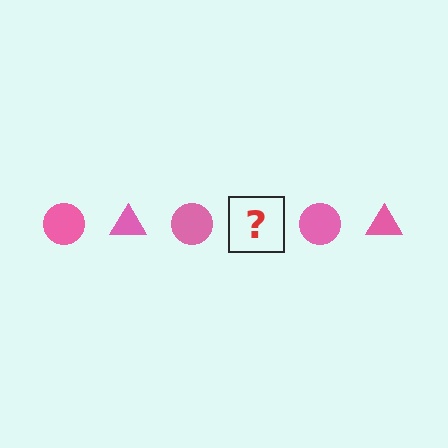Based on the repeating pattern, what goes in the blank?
The blank should be a pink triangle.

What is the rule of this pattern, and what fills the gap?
The rule is that the pattern cycles through circle, triangle shapes in pink. The gap should be filled with a pink triangle.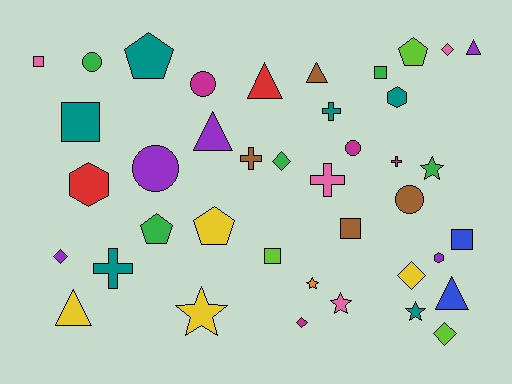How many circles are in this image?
There are 5 circles.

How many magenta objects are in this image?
There are 4 magenta objects.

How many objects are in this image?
There are 40 objects.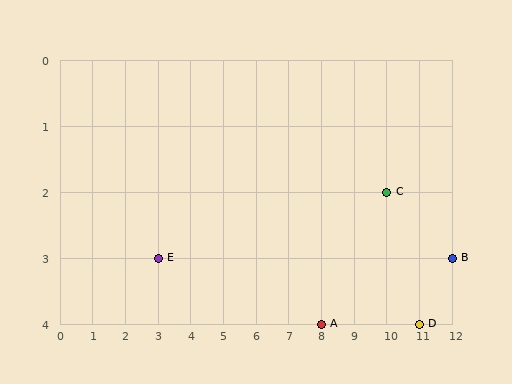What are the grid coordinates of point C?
Point C is at grid coordinates (10, 2).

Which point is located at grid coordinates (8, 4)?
Point A is at (8, 4).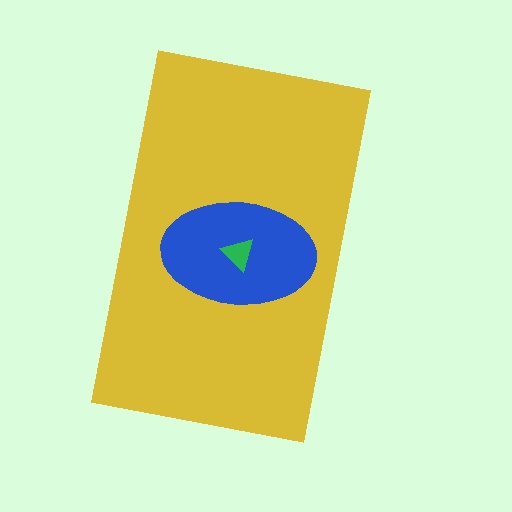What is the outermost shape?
The yellow rectangle.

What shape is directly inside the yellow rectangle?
The blue ellipse.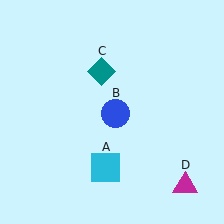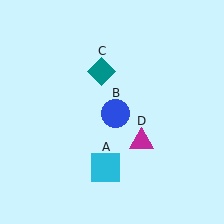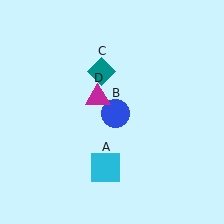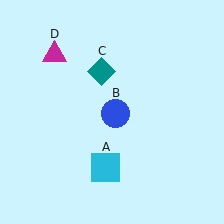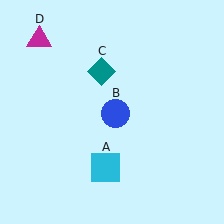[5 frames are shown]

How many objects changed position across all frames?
1 object changed position: magenta triangle (object D).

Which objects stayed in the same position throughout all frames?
Cyan square (object A) and blue circle (object B) and teal diamond (object C) remained stationary.